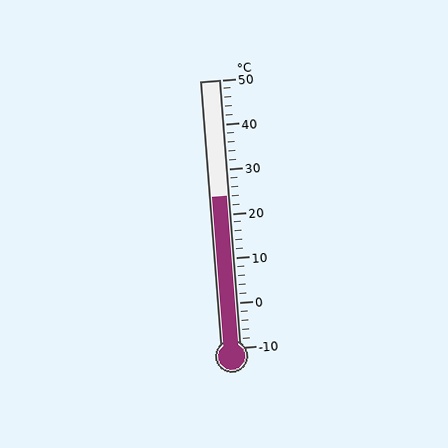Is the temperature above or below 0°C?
The temperature is above 0°C.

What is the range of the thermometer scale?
The thermometer scale ranges from -10°C to 50°C.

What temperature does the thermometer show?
The thermometer shows approximately 24°C.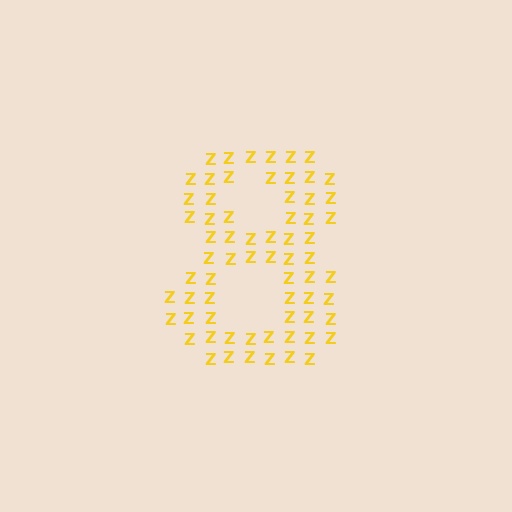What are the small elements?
The small elements are letter Z's.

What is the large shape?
The large shape is the digit 8.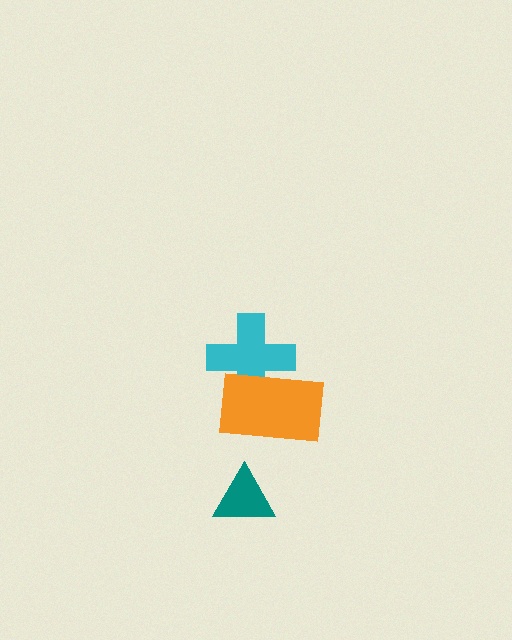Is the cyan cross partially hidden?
Yes, it is partially covered by another shape.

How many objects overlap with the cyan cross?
1 object overlaps with the cyan cross.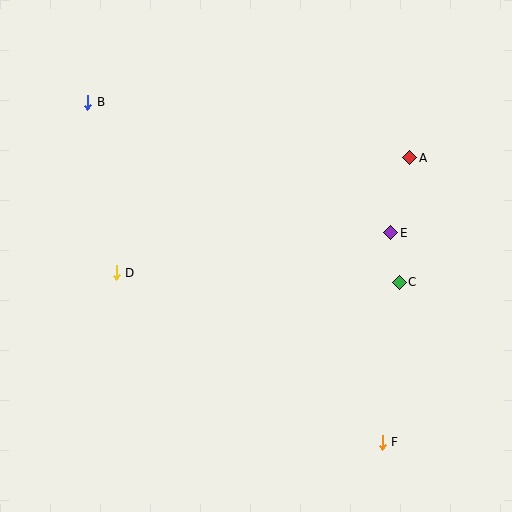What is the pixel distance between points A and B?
The distance between A and B is 327 pixels.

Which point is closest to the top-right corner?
Point A is closest to the top-right corner.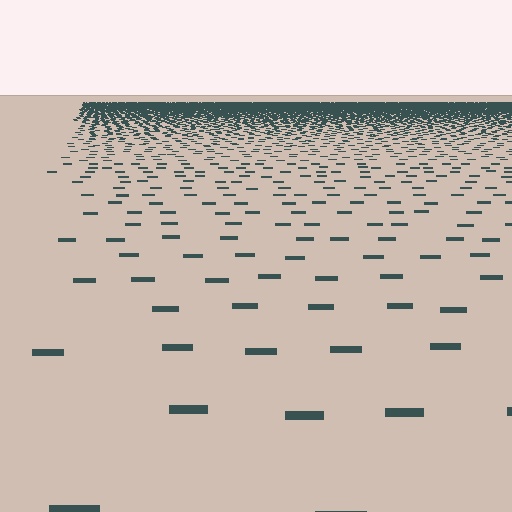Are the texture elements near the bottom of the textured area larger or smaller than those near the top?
Larger. Near the bottom, elements are closer to the viewer and appear at a bigger on-screen size.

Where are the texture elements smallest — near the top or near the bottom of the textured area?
Near the top.